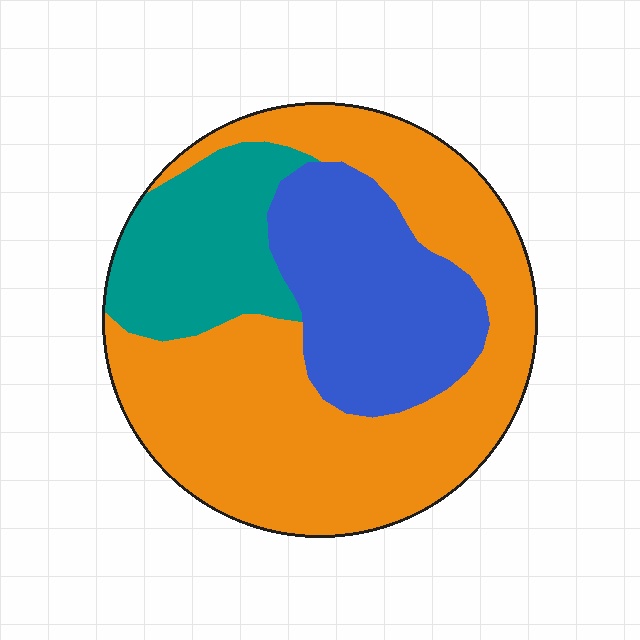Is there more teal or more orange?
Orange.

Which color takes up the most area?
Orange, at roughly 55%.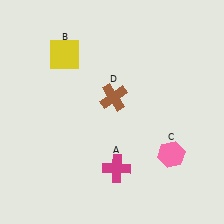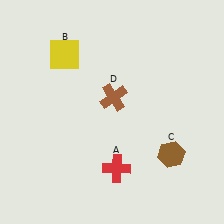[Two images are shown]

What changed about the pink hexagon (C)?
In Image 1, C is pink. In Image 2, it changed to brown.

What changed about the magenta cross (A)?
In Image 1, A is magenta. In Image 2, it changed to red.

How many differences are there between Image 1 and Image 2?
There are 2 differences between the two images.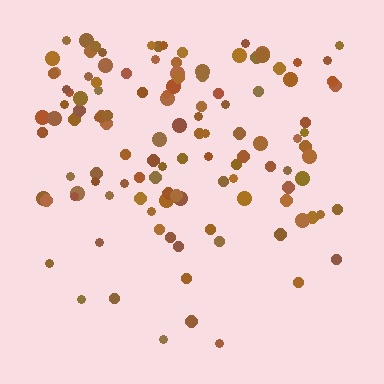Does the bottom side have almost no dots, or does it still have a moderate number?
Still a moderate number, just noticeably fewer than the top.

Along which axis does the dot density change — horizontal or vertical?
Vertical.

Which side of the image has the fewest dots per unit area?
The bottom.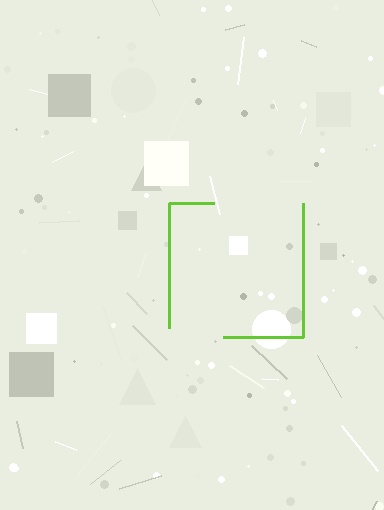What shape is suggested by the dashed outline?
The dashed outline suggests a square.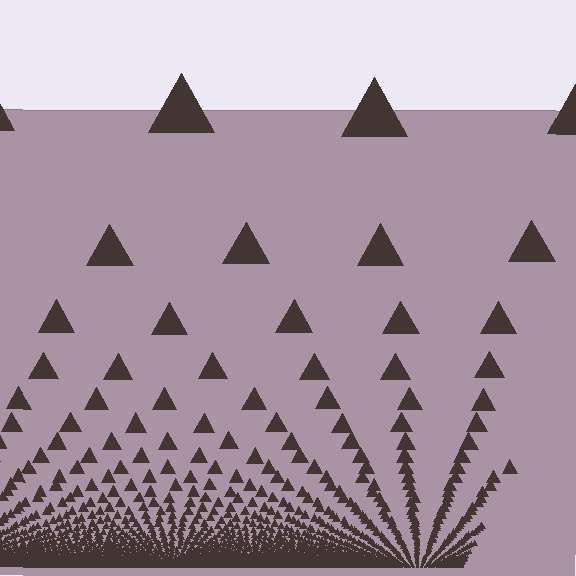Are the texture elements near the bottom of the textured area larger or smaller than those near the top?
Smaller. The gradient is inverted — elements near the bottom are smaller and denser.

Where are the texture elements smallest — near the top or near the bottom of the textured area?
Near the bottom.